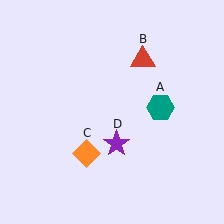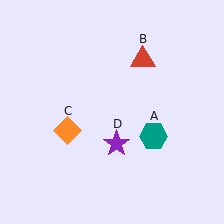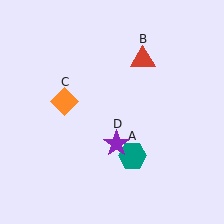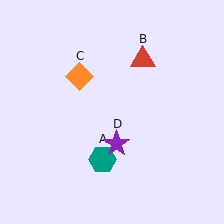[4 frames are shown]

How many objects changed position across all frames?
2 objects changed position: teal hexagon (object A), orange diamond (object C).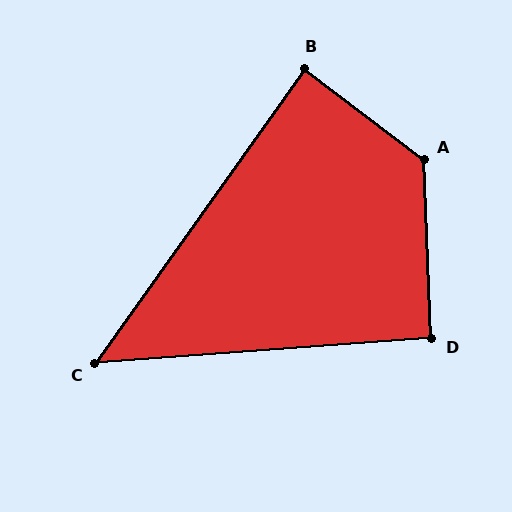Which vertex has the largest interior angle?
A, at approximately 130 degrees.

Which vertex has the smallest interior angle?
C, at approximately 50 degrees.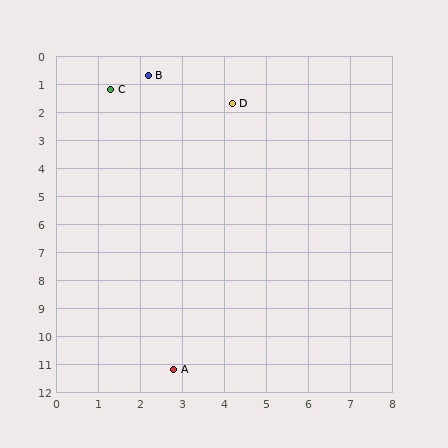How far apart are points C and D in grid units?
Points C and D are about 2.9 grid units apart.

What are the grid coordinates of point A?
Point A is at approximately (2.8, 11.2).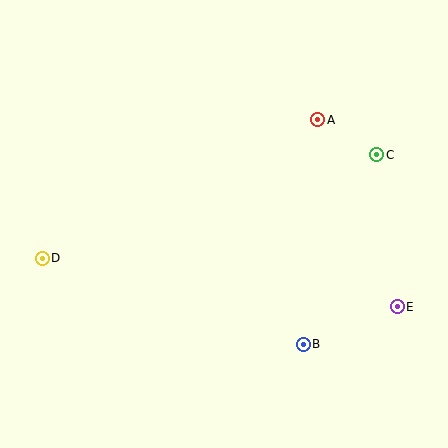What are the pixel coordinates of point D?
Point D is at (42, 258).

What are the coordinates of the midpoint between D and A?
The midpoint between D and A is at (180, 189).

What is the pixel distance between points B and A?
The distance between B and A is 225 pixels.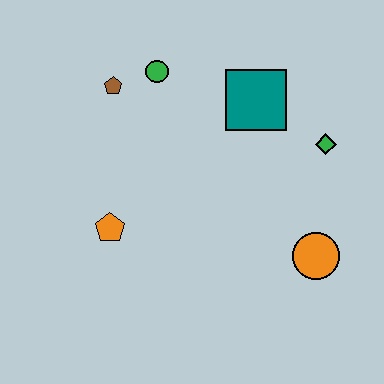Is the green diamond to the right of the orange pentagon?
Yes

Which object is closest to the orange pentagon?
The brown pentagon is closest to the orange pentagon.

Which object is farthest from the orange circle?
The brown pentagon is farthest from the orange circle.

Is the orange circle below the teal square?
Yes